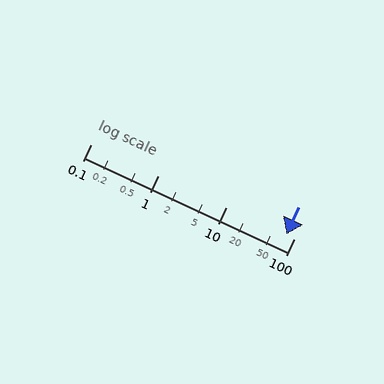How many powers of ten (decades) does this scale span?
The scale spans 3 decades, from 0.1 to 100.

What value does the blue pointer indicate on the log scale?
The pointer indicates approximately 77.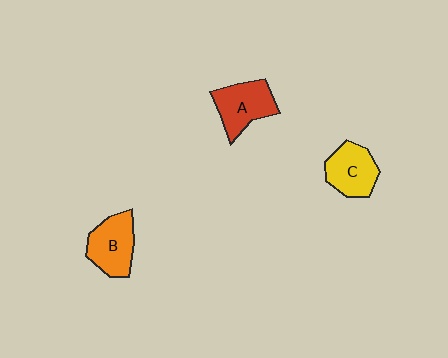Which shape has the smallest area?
Shape C (yellow).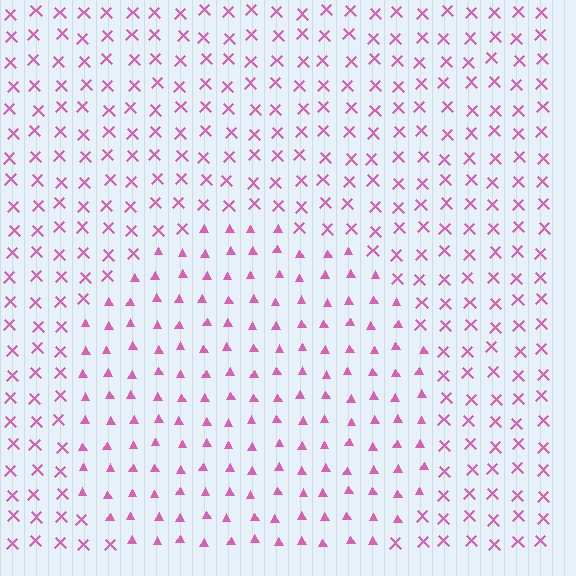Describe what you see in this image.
The image is filled with small pink elements arranged in a uniform grid. A circle-shaped region contains triangles, while the surrounding area contains X marks. The boundary is defined purely by the change in element shape.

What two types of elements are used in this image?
The image uses triangles inside the circle region and X marks outside it.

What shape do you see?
I see a circle.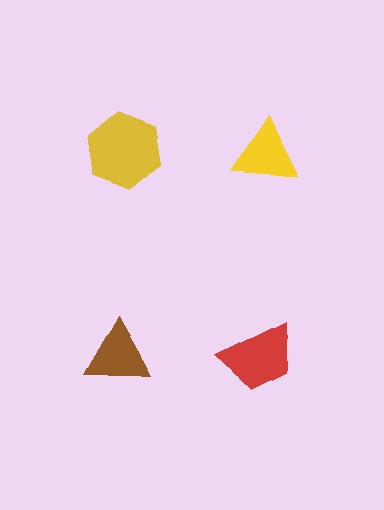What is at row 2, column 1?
A brown triangle.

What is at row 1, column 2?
A yellow triangle.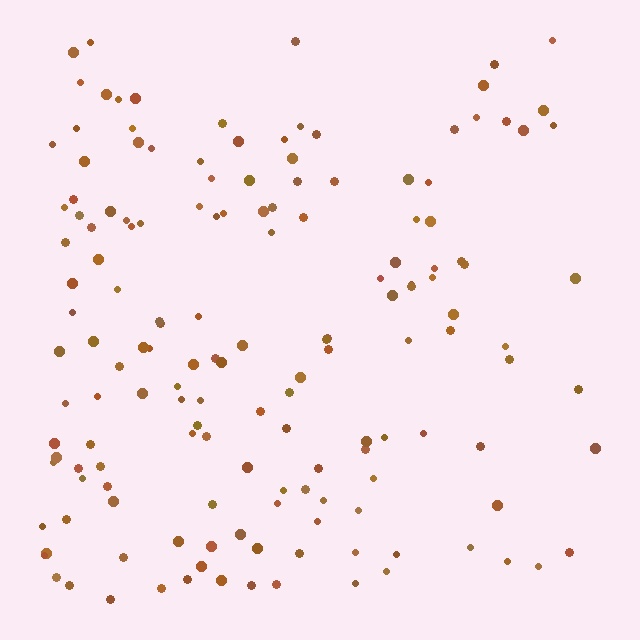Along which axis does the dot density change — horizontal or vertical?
Horizontal.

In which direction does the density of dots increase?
From right to left, with the left side densest.